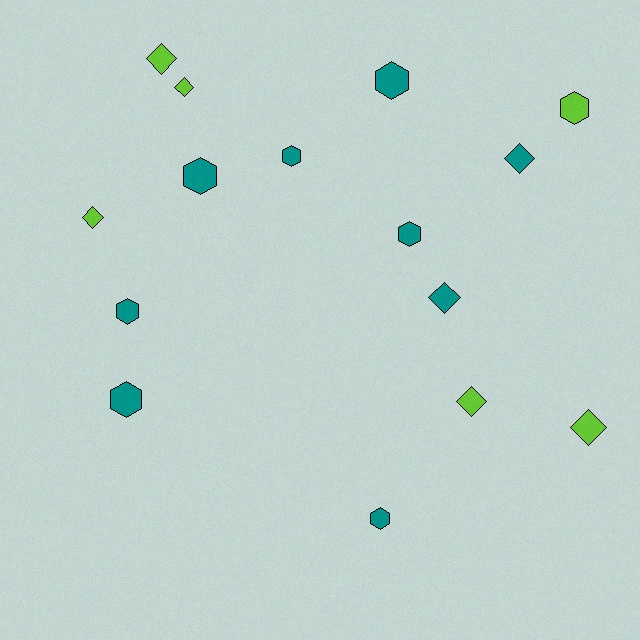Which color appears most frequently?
Teal, with 9 objects.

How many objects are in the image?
There are 15 objects.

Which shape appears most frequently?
Hexagon, with 8 objects.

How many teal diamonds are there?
There are 2 teal diamonds.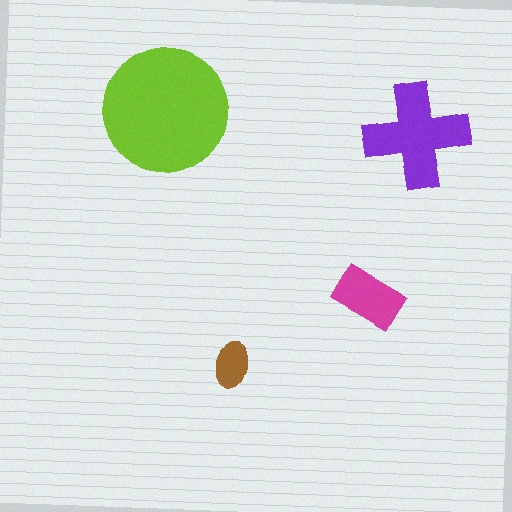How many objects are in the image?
There are 4 objects in the image.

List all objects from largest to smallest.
The lime circle, the purple cross, the magenta rectangle, the brown ellipse.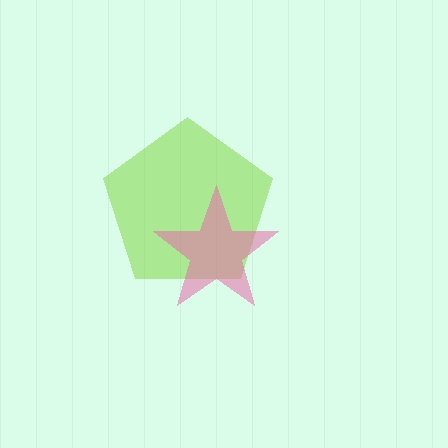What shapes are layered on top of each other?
The layered shapes are: a lime pentagon, a pink star.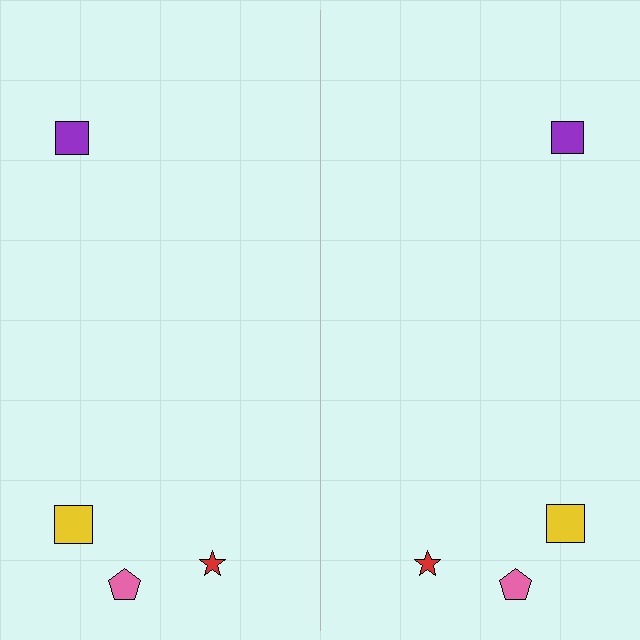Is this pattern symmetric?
Yes, this pattern has bilateral (reflection) symmetry.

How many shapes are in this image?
There are 8 shapes in this image.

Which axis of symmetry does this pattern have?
The pattern has a vertical axis of symmetry running through the center of the image.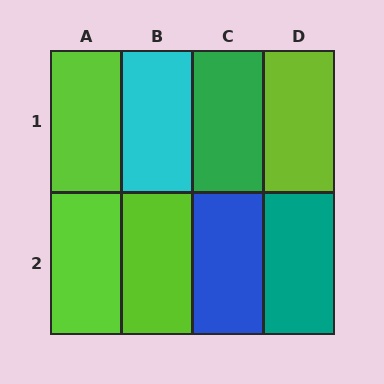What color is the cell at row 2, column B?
Lime.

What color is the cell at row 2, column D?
Teal.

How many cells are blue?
1 cell is blue.